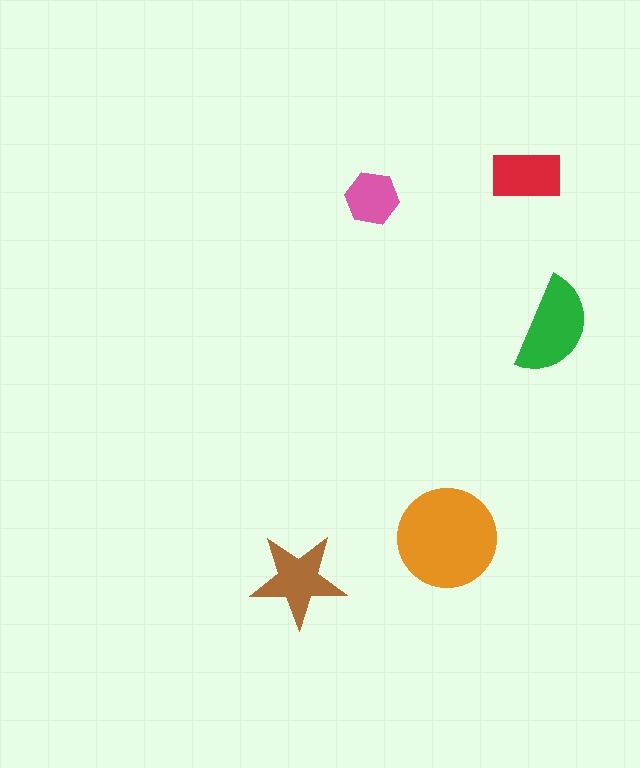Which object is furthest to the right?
The green semicircle is rightmost.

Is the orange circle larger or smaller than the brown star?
Larger.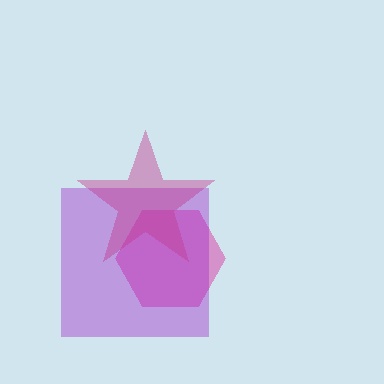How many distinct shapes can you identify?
There are 3 distinct shapes: a pink hexagon, a purple square, a magenta star.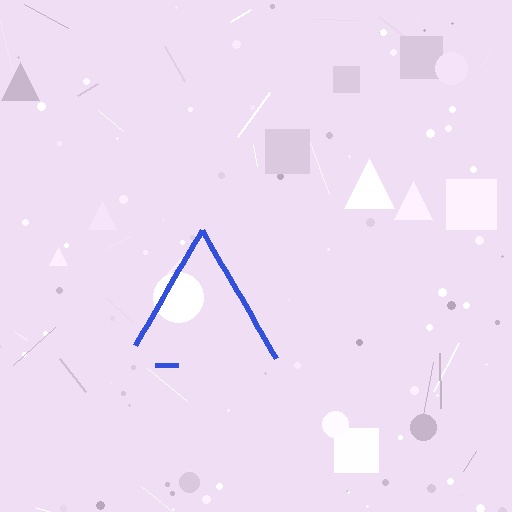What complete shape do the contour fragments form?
The contour fragments form a triangle.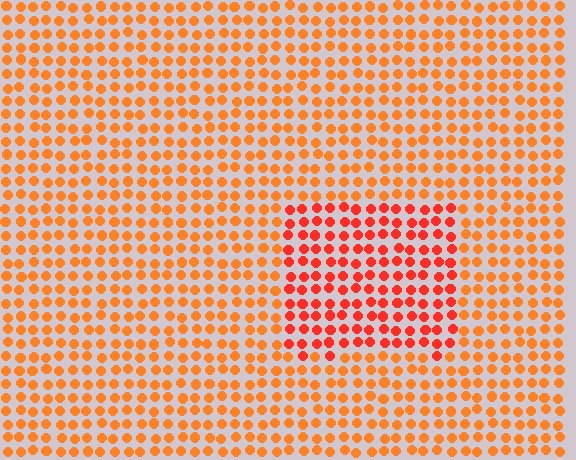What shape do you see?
I see a rectangle.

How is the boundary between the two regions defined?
The boundary is defined purely by a slight shift in hue (about 24 degrees). Spacing, size, and orientation are identical on both sides.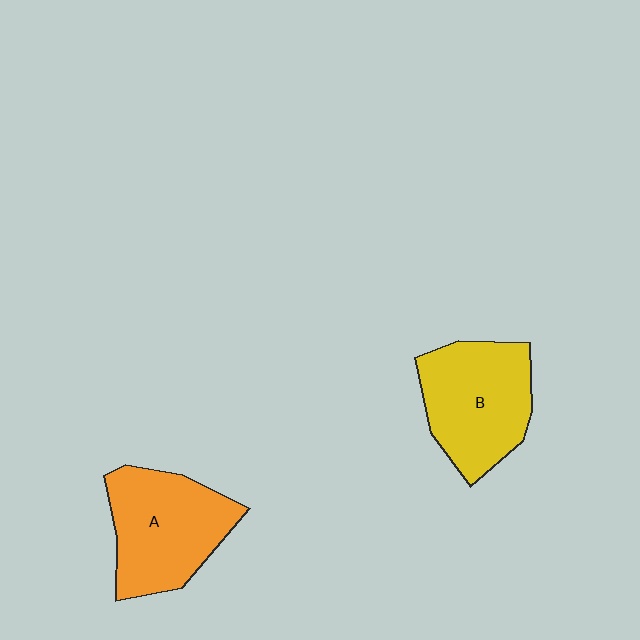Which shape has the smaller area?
Shape B (yellow).